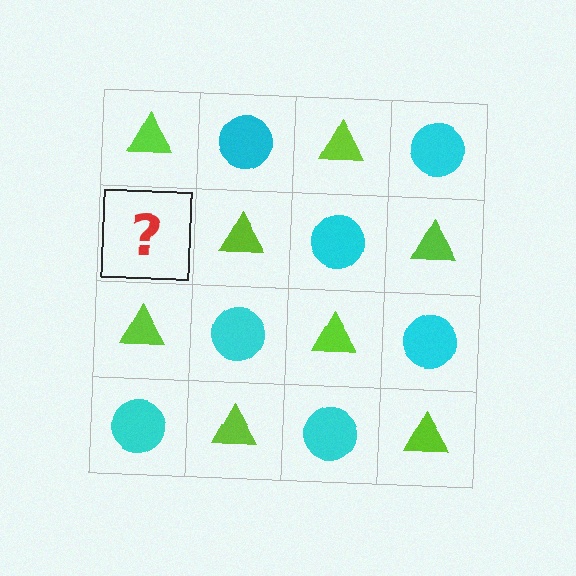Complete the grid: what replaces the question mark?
The question mark should be replaced with a cyan circle.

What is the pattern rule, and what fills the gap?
The rule is that it alternates lime triangle and cyan circle in a checkerboard pattern. The gap should be filled with a cyan circle.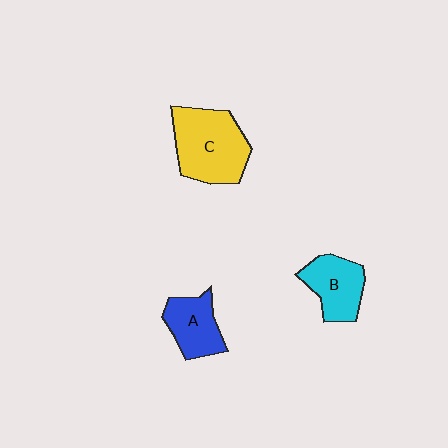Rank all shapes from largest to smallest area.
From largest to smallest: C (yellow), B (cyan), A (blue).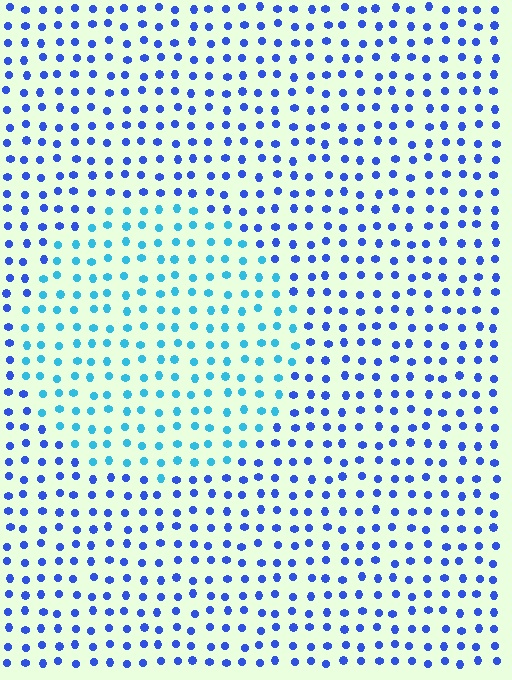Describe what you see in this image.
The image is filled with small blue elements in a uniform arrangement. A circle-shaped region is visible where the elements are tinted to a slightly different hue, forming a subtle color boundary.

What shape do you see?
I see a circle.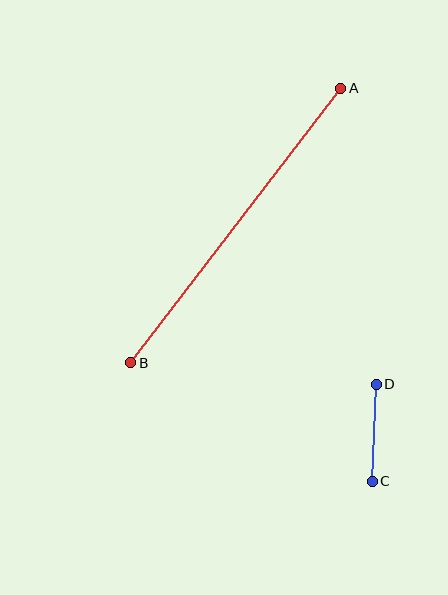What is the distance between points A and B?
The distance is approximately 345 pixels.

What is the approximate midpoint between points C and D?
The midpoint is at approximately (374, 433) pixels.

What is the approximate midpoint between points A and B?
The midpoint is at approximately (236, 225) pixels.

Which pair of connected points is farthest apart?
Points A and B are farthest apart.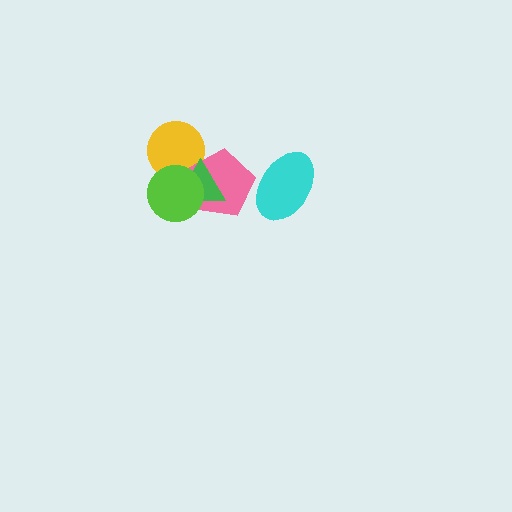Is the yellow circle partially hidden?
Yes, it is partially covered by another shape.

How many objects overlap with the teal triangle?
4 objects overlap with the teal triangle.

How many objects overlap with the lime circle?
4 objects overlap with the lime circle.